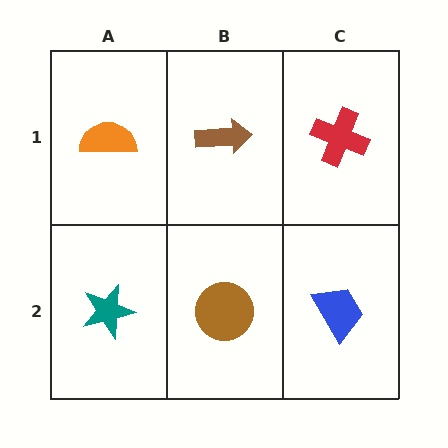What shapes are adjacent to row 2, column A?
An orange semicircle (row 1, column A), a brown circle (row 2, column B).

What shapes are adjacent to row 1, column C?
A blue trapezoid (row 2, column C), a brown arrow (row 1, column B).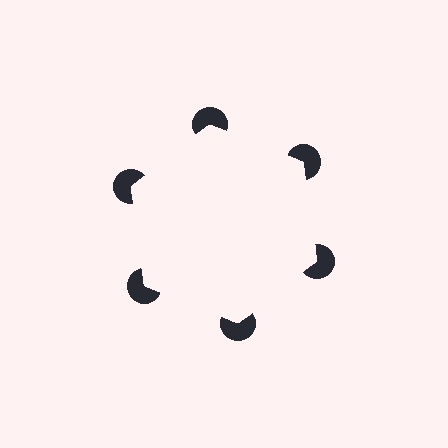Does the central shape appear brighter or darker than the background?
It typically appears slightly brighter than the background, even though no actual brightness change is drawn.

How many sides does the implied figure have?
6 sides.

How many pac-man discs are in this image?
There are 6 — one at each vertex of the illusory hexagon.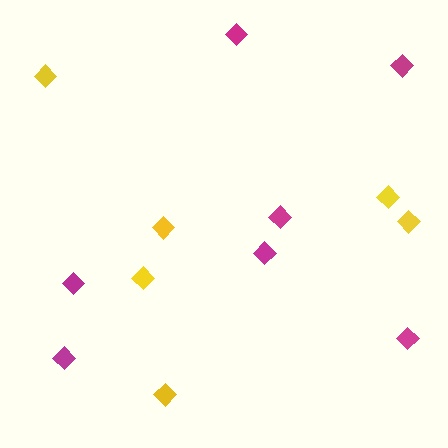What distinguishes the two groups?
There are 2 groups: one group of yellow diamonds (6) and one group of magenta diamonds (7).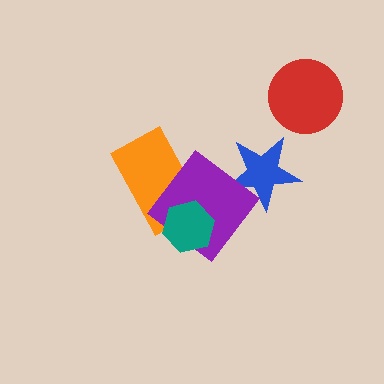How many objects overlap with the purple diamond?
3 objects overlap with the purple diamond.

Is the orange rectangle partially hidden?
Yes, it is partially covered by another shape.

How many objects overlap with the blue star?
1 object overlaps with the blue star.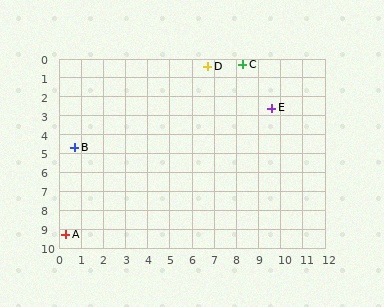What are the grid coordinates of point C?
Point C is at approximately (8.3, 0.3).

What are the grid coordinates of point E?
Point E is at approximately (9.6, 2.6).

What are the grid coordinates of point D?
Point D is at approximately (6.7, 0.4).